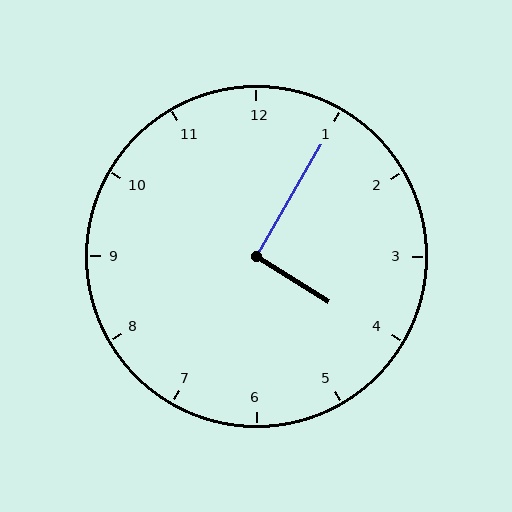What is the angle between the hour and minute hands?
Approximately 92 degrees.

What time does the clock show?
4:05.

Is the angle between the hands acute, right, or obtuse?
It is right.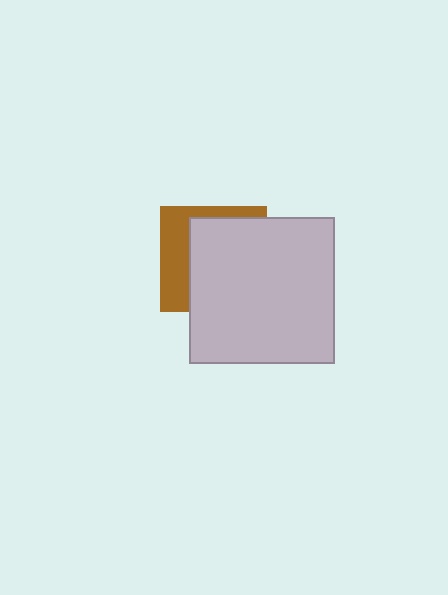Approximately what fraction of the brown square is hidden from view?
Roughly 64% of the brown square is hidden behind the light gray square.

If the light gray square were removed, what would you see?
You would see the complete brown square.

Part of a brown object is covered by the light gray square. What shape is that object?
It is a square.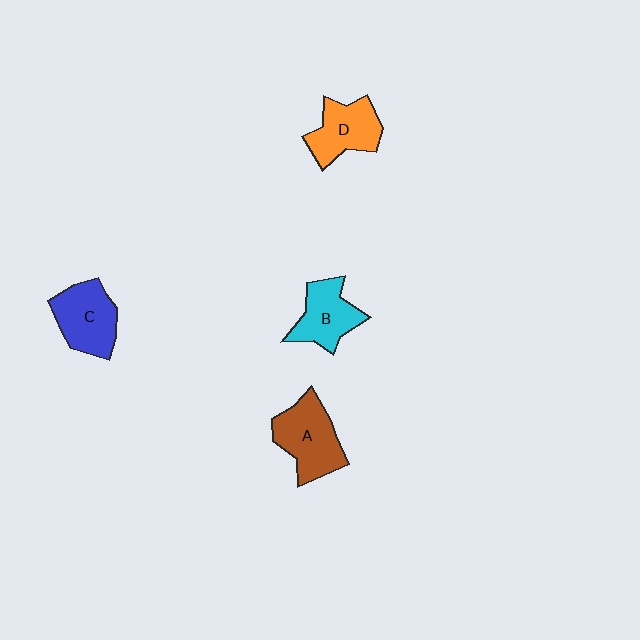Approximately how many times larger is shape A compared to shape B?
Approximately 1.2 times.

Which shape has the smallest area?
Shape B (cyan).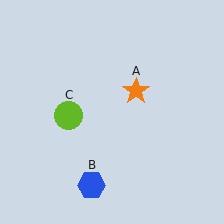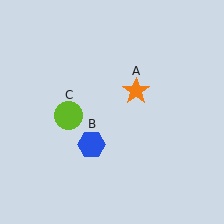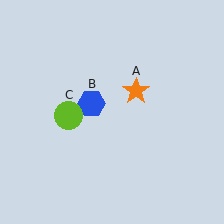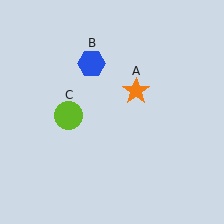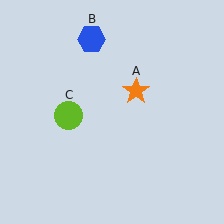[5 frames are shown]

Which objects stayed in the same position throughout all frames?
Orange star (object A) and lime circle (object C) remained stationary.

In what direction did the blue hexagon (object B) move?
The blue hexagon (object B) moved up.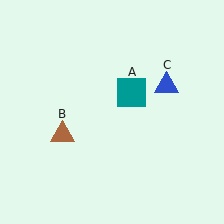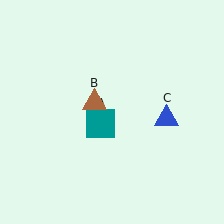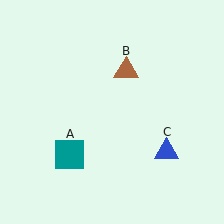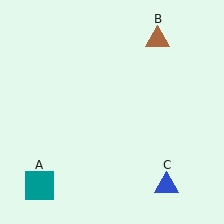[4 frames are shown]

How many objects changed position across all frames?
3 objects changed position: teal square (object A), brown triangle (object B), blue triangle (object C).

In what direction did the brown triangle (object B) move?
The brown triangle (object B) moved up and to the right.